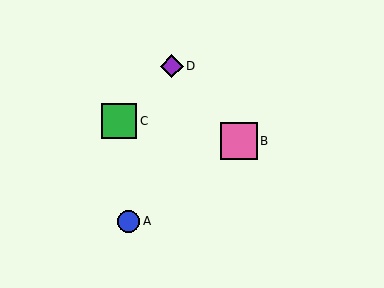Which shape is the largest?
The pink square (labeled B) is the largest.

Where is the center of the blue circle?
The center of the blue circle is at (128, 221).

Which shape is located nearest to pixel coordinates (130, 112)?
The green square (labeled C) at (119, 121) is nearest to that location.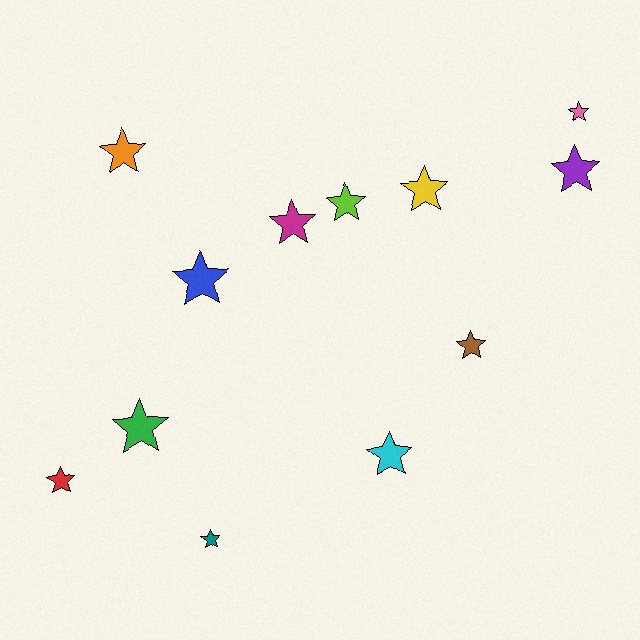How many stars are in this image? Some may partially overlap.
There are 12 stars.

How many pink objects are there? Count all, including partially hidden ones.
There is 1 pink object.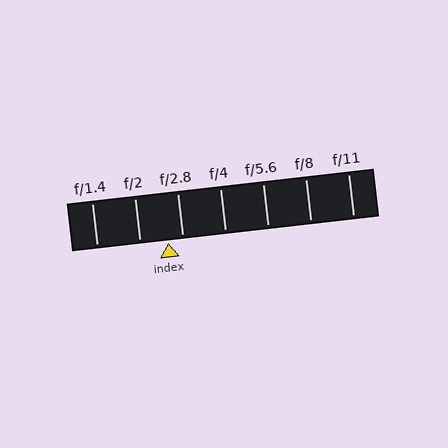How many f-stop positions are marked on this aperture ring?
There are 7 f-stop positions marked.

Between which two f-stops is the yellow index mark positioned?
The index mark is between f/2 and f/2.8.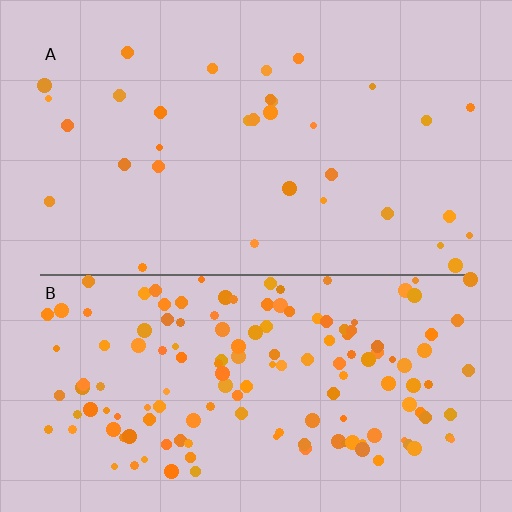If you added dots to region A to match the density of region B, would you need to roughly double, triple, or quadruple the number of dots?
Approximately quadruple.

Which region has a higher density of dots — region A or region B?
B (the bottom).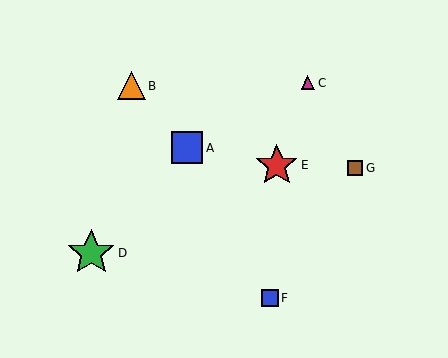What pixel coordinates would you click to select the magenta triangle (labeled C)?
Click at (308, 83) to select the magenta triangle C.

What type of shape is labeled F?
Shape F is a blue square.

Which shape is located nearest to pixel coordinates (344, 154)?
The brown square (labeled G) at (355, 168) is nearest to that location.